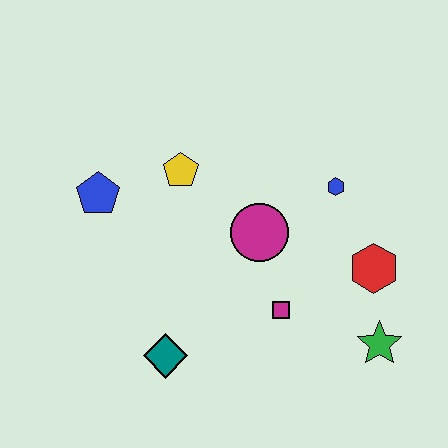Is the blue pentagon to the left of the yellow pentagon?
Yes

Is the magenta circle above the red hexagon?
Yes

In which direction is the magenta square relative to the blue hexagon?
The magenta square is below the blue hexagon.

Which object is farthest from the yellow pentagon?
The green star is farthest from the yellow pentagon.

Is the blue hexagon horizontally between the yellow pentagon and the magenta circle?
No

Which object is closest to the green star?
The red hexagon is closest to the green star.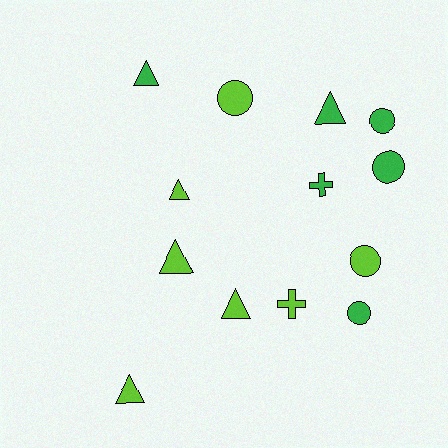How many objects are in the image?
There are 13 objects.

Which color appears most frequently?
Lime, with 7 objects.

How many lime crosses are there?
There is 1 lime cross.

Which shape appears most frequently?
Triangle, with 6 objects.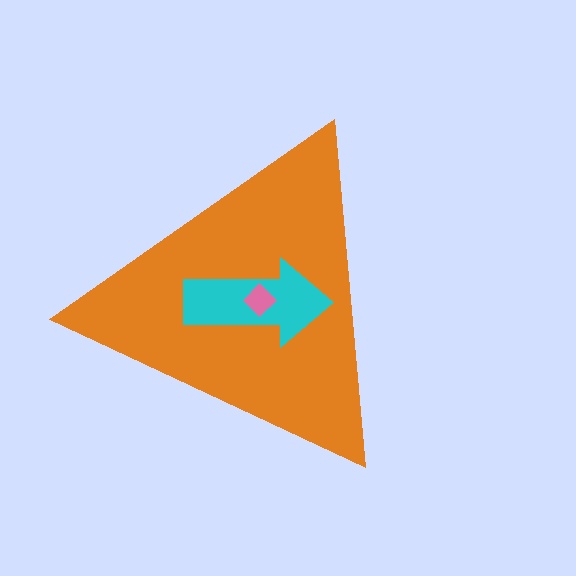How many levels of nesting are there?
3.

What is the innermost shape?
The pink diamond.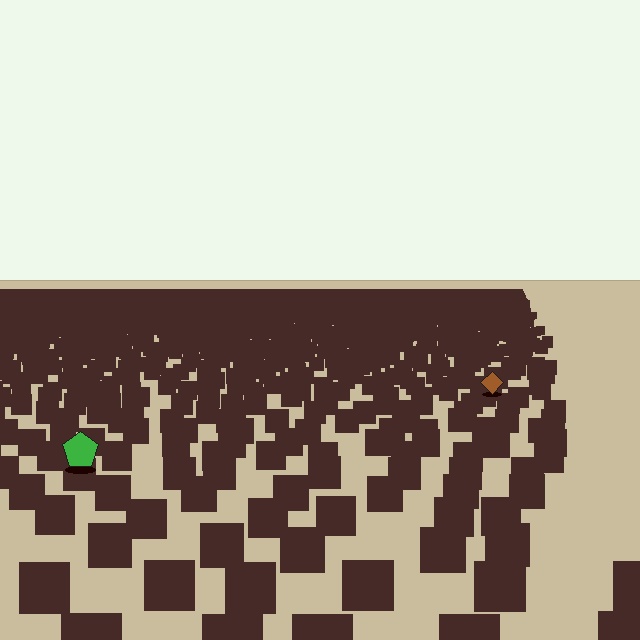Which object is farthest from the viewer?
The brown diamond is farthest from the viewer. It appears smaller and the ground texture around it is denser.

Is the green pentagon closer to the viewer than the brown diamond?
Yes. The green pentagon is closer — you can tell from the texture gradient: the ground texture is coarser near it.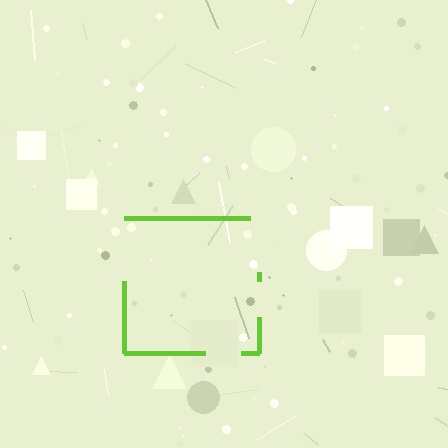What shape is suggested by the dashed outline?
The dashed outline suggests a square.